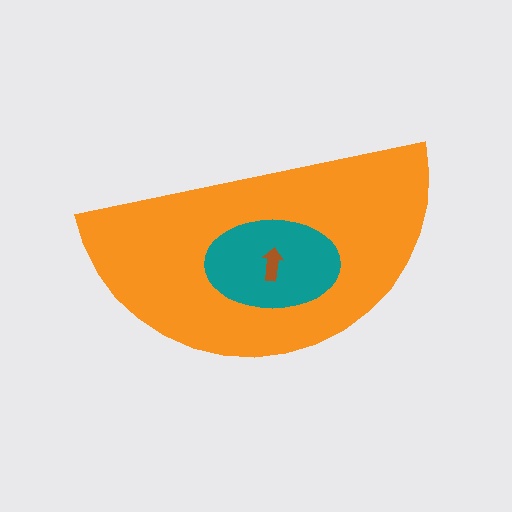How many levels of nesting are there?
3.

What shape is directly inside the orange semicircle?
The teal ellipse.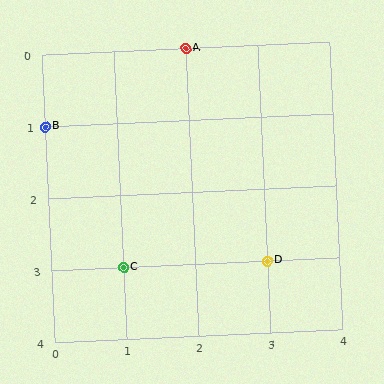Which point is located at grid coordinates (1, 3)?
Point C is at (1, 3).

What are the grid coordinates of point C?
Point C is at grid coordinates (1, 3).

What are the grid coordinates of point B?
Point B is at grid coordinates (0, 1).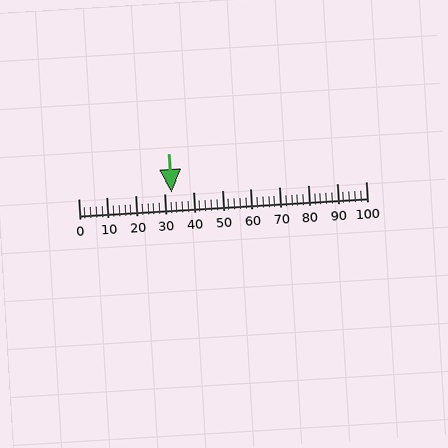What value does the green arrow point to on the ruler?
The green arrow points to approximately 32.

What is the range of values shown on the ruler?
The ruler shows values from 0 to 100.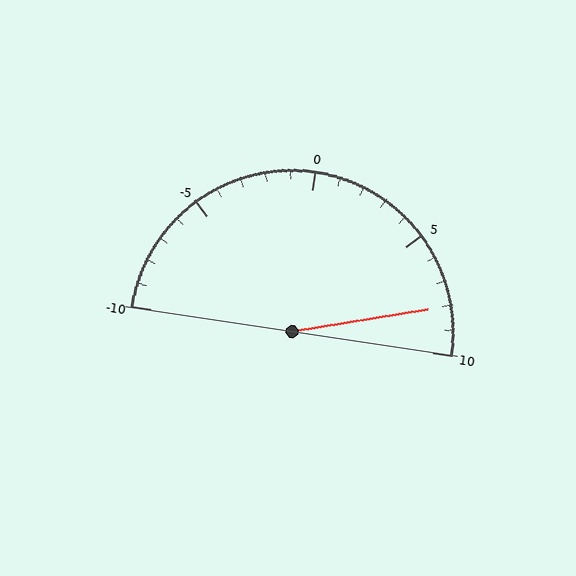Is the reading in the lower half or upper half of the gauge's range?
The reading is in the upper half of the range (-10 to 10).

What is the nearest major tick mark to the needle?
The nearest major tick mark is 10.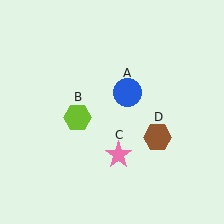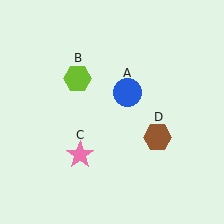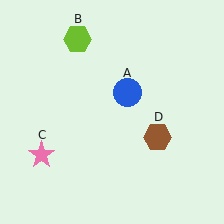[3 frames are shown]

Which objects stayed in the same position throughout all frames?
Blue circle (object A) and brown hexagon (object D) remained stationary.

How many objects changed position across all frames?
2 objects changed position: lime hexagon (object B), pink star (object C).